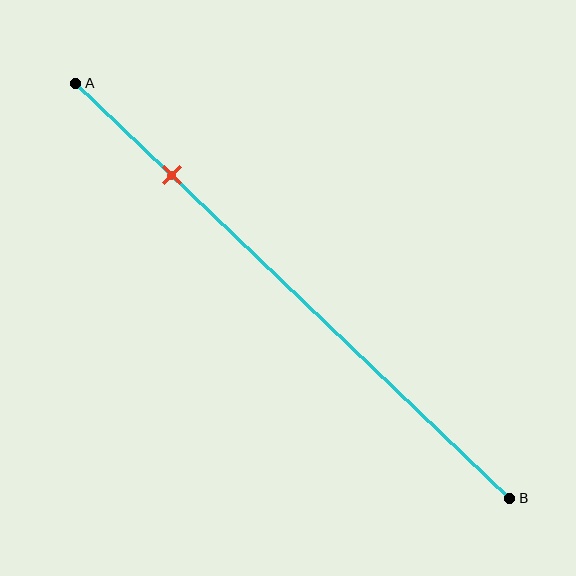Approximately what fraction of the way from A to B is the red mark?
The red mark is approximately 20% of the way from A to B.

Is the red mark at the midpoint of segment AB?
No, the mark is at about 20% from A, not at the 50% midpoint.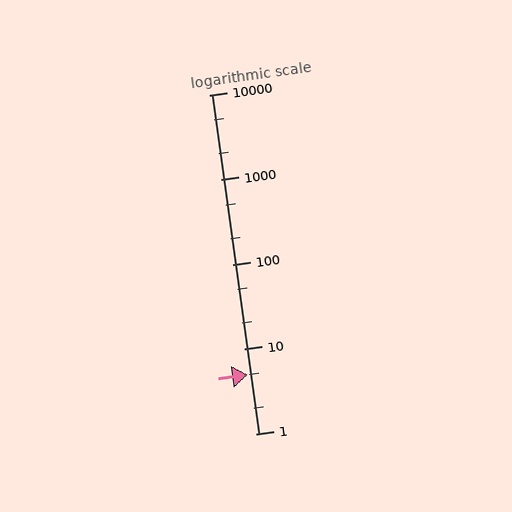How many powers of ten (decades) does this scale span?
The scale spans 4 decades, from 1 to 10000.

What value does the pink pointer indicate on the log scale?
The pointer indicates approximately 5.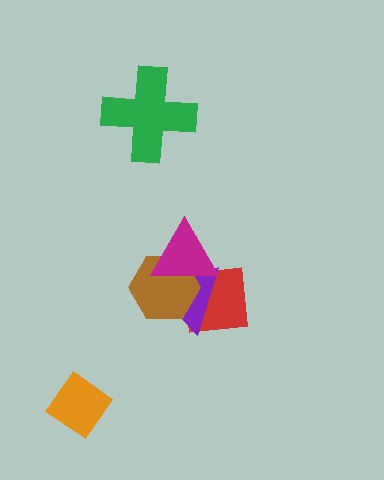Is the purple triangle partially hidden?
Yes, it is partially covered by another shape.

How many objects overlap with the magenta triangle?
3 objects overlap with the magenta triangle.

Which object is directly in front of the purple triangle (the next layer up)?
The brown hexagon is directly in front of the purple triangle.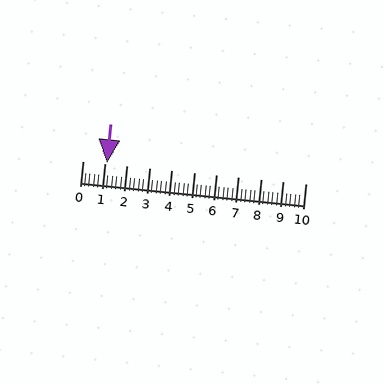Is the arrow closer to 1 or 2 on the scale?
The arrow is closer to 1.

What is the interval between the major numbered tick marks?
The major tick marks are spaced 1 units apart.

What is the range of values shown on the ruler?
The ruler shows values from 0 to 10.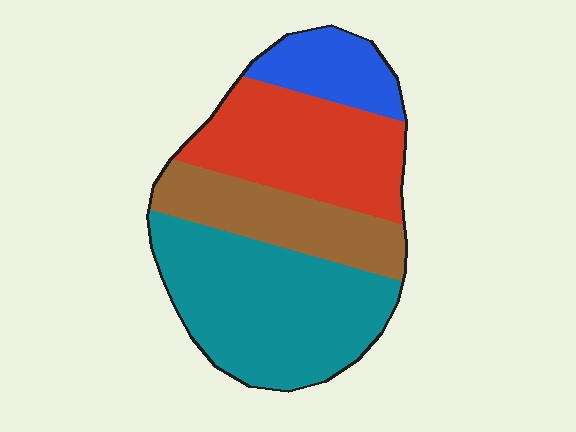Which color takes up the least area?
Blue, at roughly 10%.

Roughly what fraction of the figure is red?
Red takes up between a quarter and a half of the figure.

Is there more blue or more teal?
Teal.